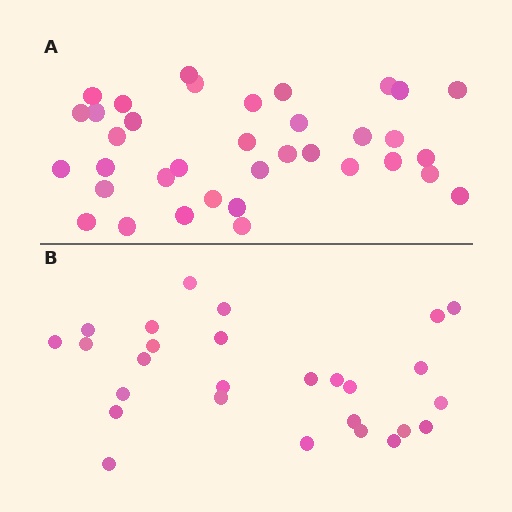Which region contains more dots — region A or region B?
Region A (the top region) has more dots.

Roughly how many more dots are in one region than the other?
Region A has roughly 8 or so more dots than region B.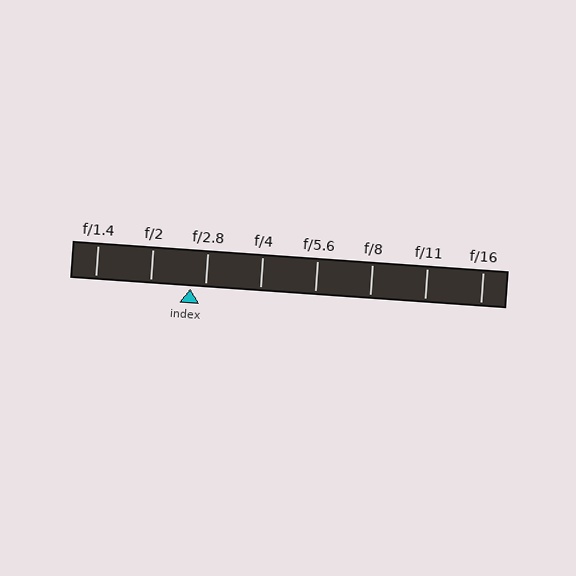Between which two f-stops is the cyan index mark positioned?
The index mark is between f/2 and f/2.8.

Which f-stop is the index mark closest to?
The index mark is closest to f/2.8.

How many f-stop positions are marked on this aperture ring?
There are 8 f-stop positions marked.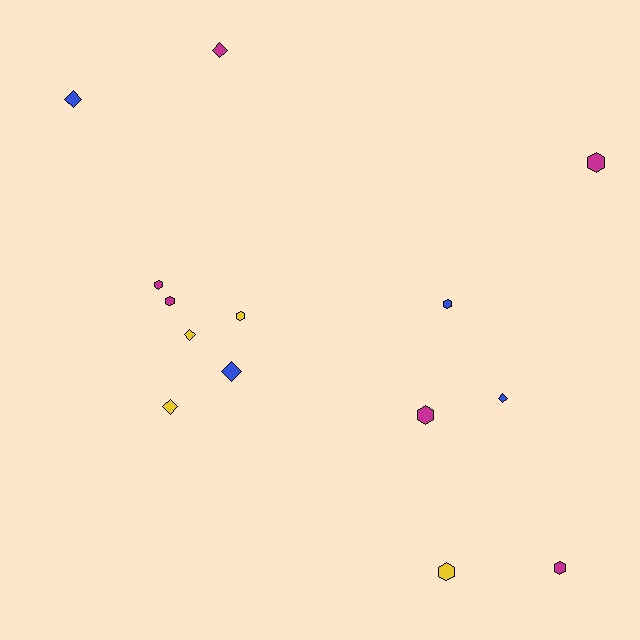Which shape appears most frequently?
Hexagon, with 8 objects.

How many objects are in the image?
There are 14 objects.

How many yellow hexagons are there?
There are 2 yellow hexagons.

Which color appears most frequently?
Magenta, with 6 objects.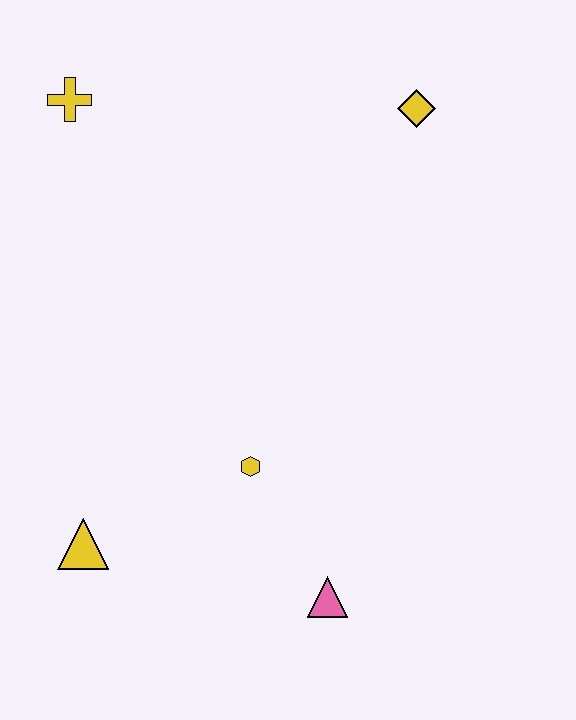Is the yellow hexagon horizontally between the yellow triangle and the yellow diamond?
Yes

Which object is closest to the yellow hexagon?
The pink triangle is closest to the yellow hexagon.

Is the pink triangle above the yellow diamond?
No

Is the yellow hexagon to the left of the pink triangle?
Yes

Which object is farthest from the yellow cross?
The pink triangle is farthest from the yellow cross.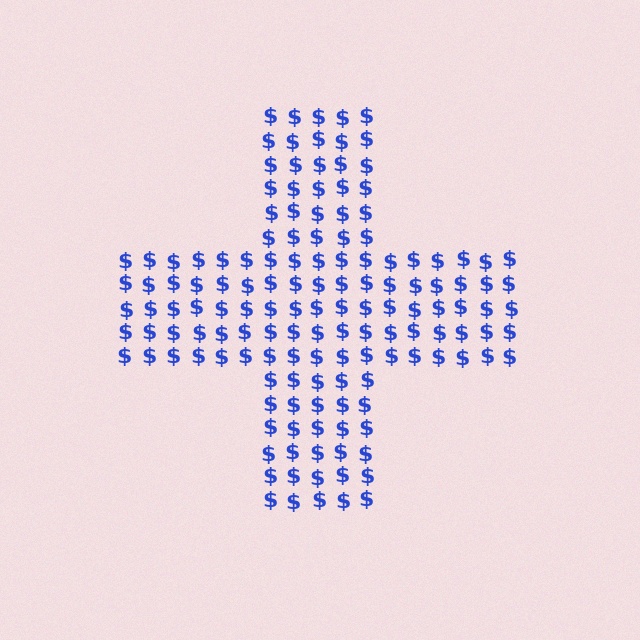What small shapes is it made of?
It is made of small dollar signs.